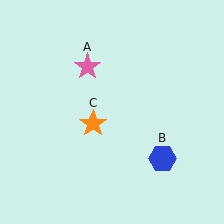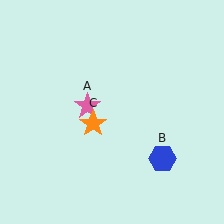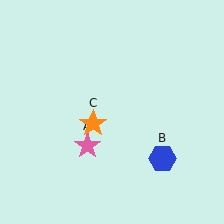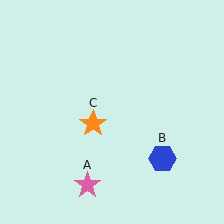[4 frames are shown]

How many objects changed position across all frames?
1 object changed position: pink star (object A).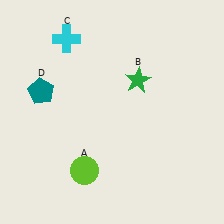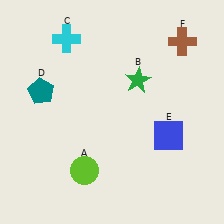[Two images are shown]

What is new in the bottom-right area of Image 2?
A blue square (E) was added in the bottom-right area of Image 2.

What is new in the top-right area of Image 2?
A brown cross (F) was added in the top-right area of Image 2.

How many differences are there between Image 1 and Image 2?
There are 2 differences between the two images.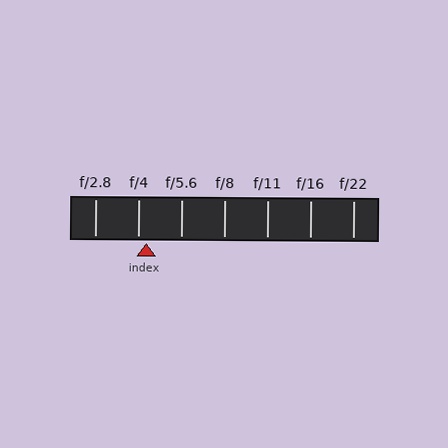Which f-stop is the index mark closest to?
The index mark is closest to f/4.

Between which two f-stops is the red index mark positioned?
The index mark is between f/4 and f/5.6.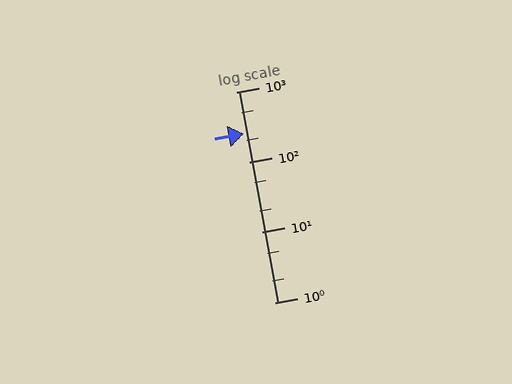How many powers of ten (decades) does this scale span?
The scale spans 3 decades, from 1 to 1000.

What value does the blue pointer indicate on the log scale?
The pointer indicates approximately 250.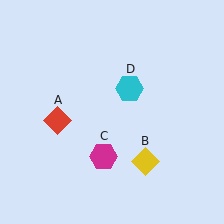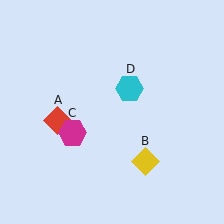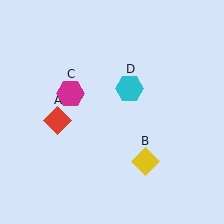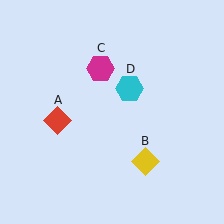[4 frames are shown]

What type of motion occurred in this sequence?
The magenta hexagon (object C) rotated clockwise around the center of the scene.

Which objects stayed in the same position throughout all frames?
Red diamond (object A) and yellow diamond (object B) and cyan hexagon (object D) remained stationary.